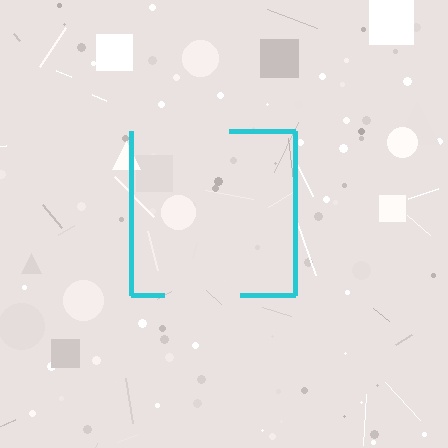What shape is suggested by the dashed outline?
The dashed outline suggests a square.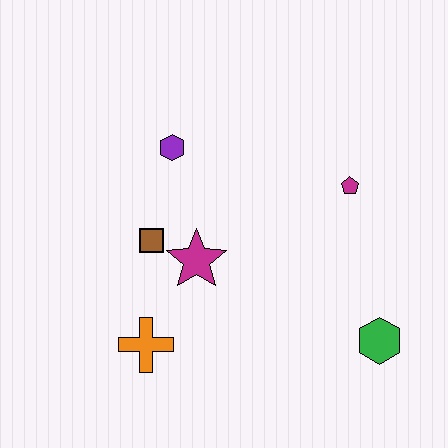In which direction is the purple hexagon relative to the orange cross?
The purple hexagon is above the orange cross.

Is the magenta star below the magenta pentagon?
Yes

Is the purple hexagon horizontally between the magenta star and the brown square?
Yes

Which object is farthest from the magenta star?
The green hexagon is farthest from the magenta star.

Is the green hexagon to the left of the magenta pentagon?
No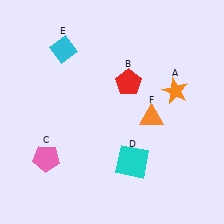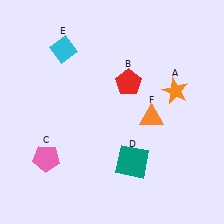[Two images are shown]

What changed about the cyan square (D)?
In Image 1, D is cyan. In Image 2, it changed to teal.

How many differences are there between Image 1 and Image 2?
There is 1 difference between the two images.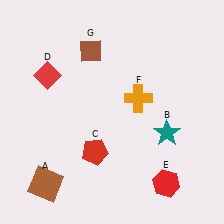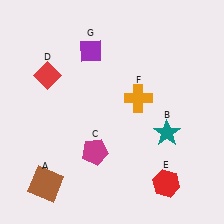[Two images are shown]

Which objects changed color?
C changed from red to magenta. G changed from brown to purple.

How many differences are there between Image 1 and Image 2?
There are 2 differences between the two images.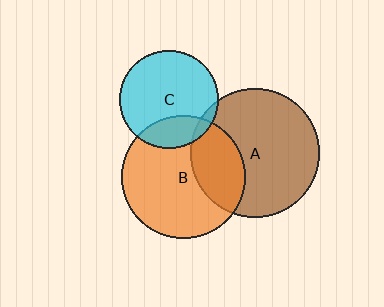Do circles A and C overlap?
Yes.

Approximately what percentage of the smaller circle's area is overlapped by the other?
Approximately 5%.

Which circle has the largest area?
Circle A (brown).